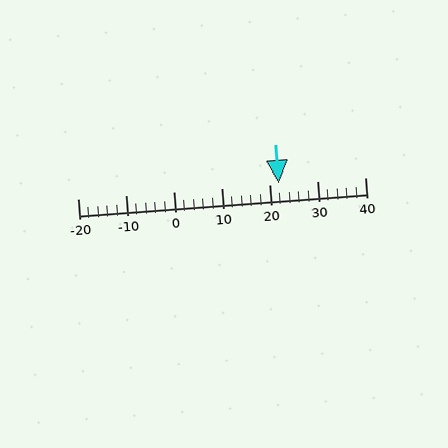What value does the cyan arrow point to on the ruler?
The cyan arrow points to approximately 22.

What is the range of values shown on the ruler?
The ruler shows values from -20 to 40.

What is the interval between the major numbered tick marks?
The major tick marks are spaced 10 units apart.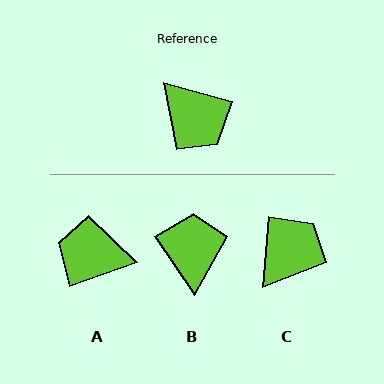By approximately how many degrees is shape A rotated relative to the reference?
Approximately 146 degrees clockwise.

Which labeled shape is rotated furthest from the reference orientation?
A, about 146 degrees away.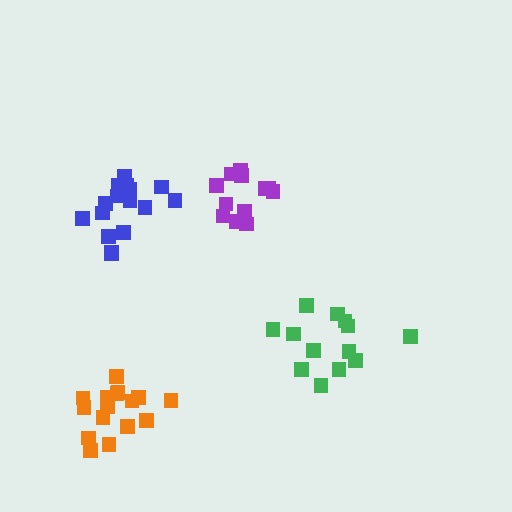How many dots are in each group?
Group 1: 16 dots, Group 2: 13 dots, Group 3: 12 dots, Group 4: 16 dots (57 total).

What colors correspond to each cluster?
The clusters are colored: orange, green, purple, blue.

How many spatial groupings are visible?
There are 4 spatial groupings.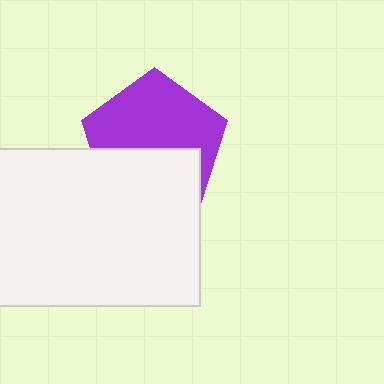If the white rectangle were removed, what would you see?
You would see the complete purple pentagon.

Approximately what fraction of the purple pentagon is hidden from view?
Roughly 43% of the purple pentagon is hidden behind the white rectangle.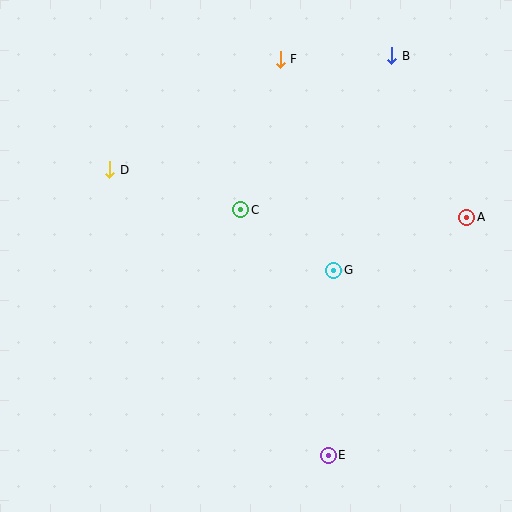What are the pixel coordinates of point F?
Point F is at (280, 59).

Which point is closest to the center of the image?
Point C at (241, 210) is closest to the center.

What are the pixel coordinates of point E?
Point E is at (328, 455).